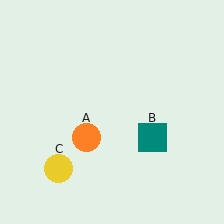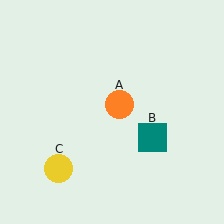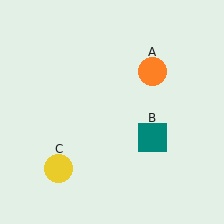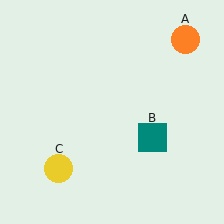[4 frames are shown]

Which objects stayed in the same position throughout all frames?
Teal square (object B) and yellow circle (object C) remained stationary.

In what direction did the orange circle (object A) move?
The orange circle (object A) moved up and to the right.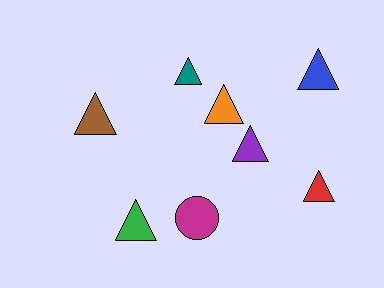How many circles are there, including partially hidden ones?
There is 1 circle.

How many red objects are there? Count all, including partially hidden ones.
There is 1 red object.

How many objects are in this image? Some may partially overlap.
There are 8 objects.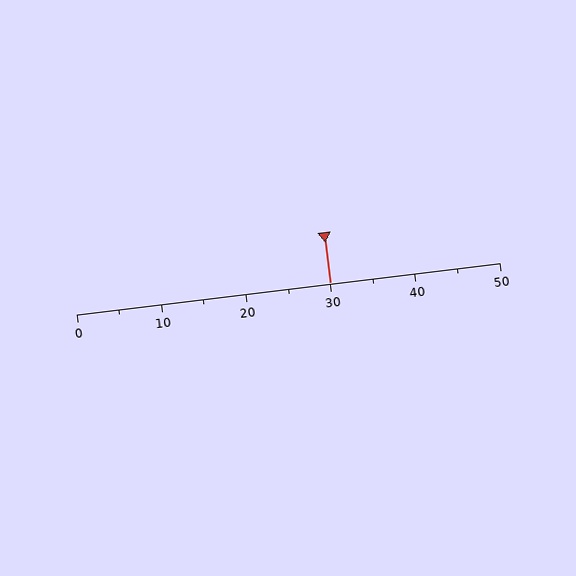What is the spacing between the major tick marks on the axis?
The major ticks are spaced 10 apart.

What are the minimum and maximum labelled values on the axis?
The axis runs from 0 to 50.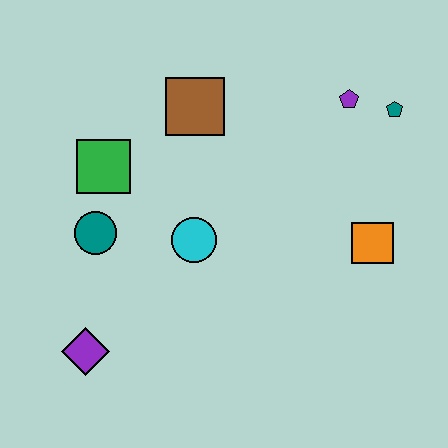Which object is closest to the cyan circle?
The teal circle is closest to the cyan circle.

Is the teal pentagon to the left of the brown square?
No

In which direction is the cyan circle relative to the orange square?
The cyan circle is to the left of the orange square.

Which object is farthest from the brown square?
The purple diamond is farthest from the brown square.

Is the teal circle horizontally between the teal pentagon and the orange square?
No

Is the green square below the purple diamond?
No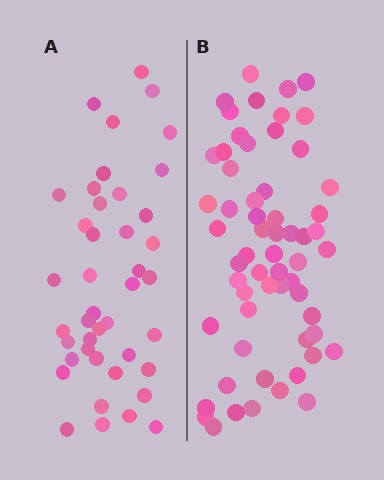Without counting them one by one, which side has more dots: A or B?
Region B (the right region) has more dots.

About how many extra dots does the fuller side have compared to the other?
Region B has approximately 20 more dots than region A.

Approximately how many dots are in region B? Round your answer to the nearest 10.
About 60 dots.